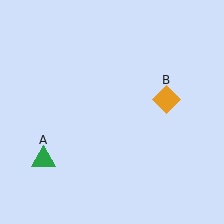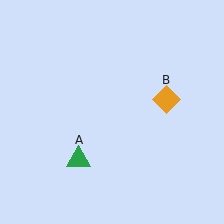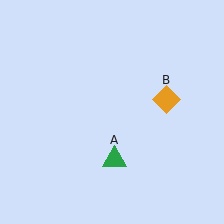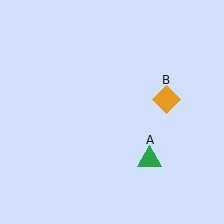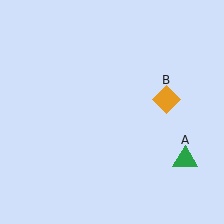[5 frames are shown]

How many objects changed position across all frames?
1 object changed position: green triangle (object A).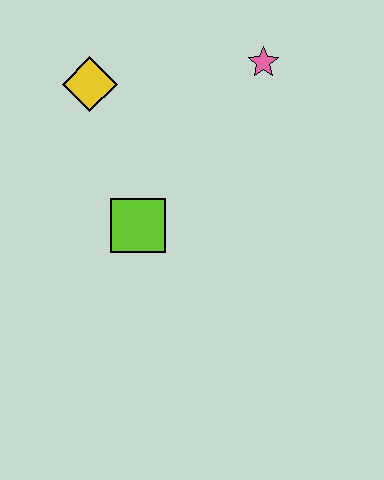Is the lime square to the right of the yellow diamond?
Yes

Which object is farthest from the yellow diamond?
The pink star is farthest from the yellow diamond.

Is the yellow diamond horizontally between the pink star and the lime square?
No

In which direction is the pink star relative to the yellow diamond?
The pink star is to the right of the yellow diamond.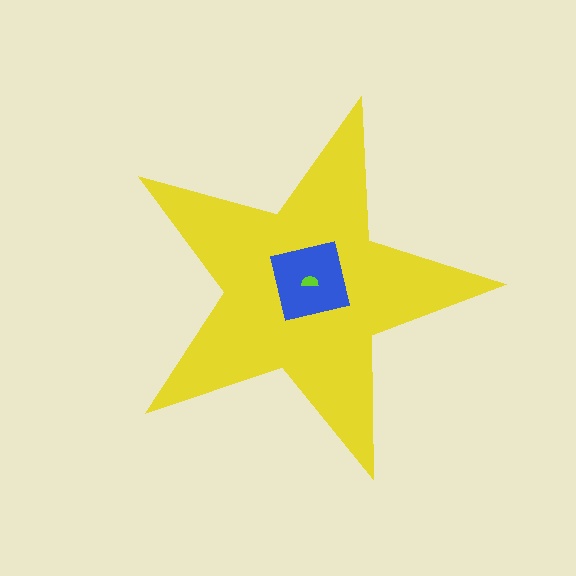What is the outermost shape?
The yellow star.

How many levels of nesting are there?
3.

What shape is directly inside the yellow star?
The blue square.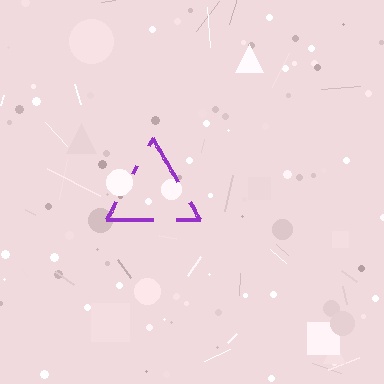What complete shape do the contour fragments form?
The contour fragments form a triangle.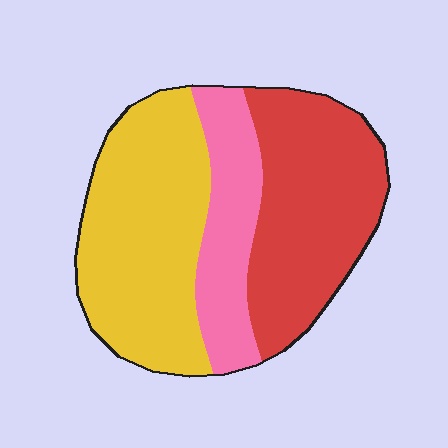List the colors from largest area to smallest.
From largest to smallest: yellow, red, pink.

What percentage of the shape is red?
Red covers roughly 35% of the shape.